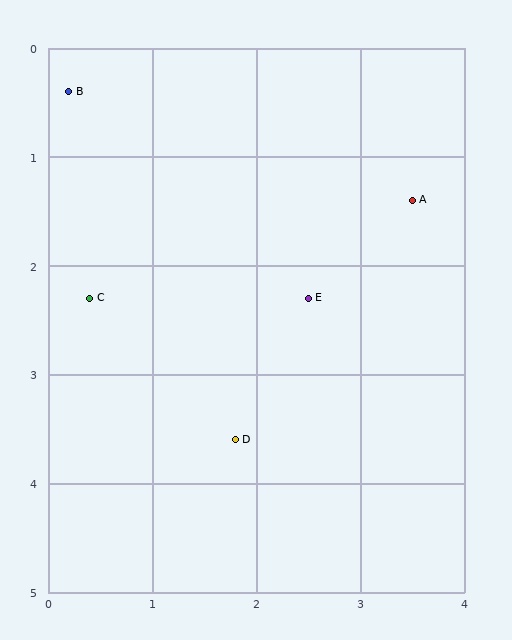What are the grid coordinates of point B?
Point B is at approximately (0.2, 0.4).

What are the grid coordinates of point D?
Point D is at approximately (1.8, 3.6).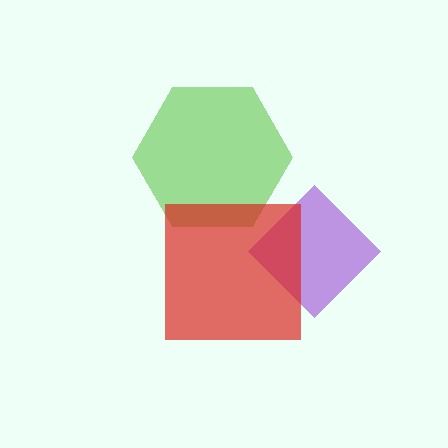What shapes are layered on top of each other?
The layered shapes are: a lime hexagon, a purple diamond, a red square.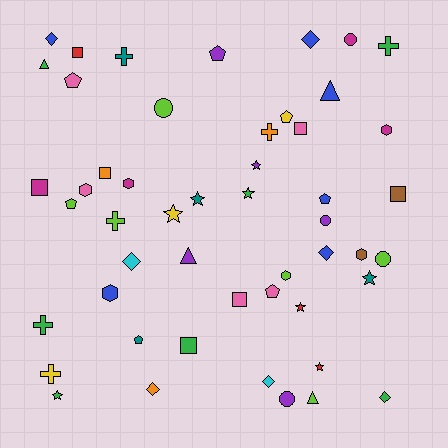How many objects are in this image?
There are 50 objects.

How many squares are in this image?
There are 7 squares.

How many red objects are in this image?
There are 3 red objects.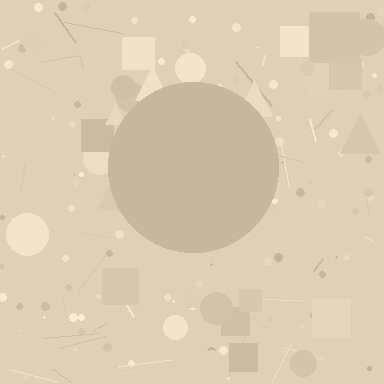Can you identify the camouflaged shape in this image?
The camouflaged shape is a circle.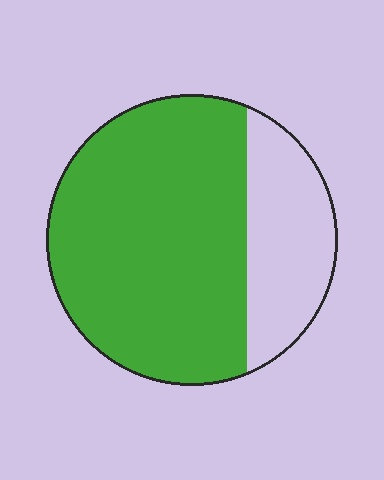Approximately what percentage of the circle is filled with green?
Approximately 75%.